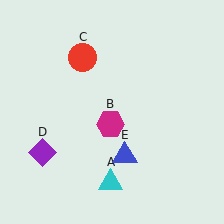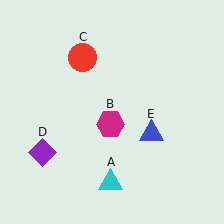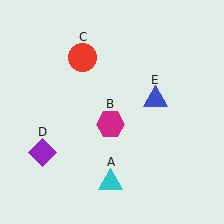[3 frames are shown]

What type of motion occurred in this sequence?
The blue triangle (object E) rotated counterclockwise around the center of the scene.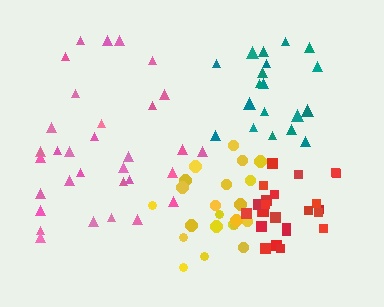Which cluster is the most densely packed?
Red.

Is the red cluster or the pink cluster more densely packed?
Red.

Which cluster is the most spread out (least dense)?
Pink.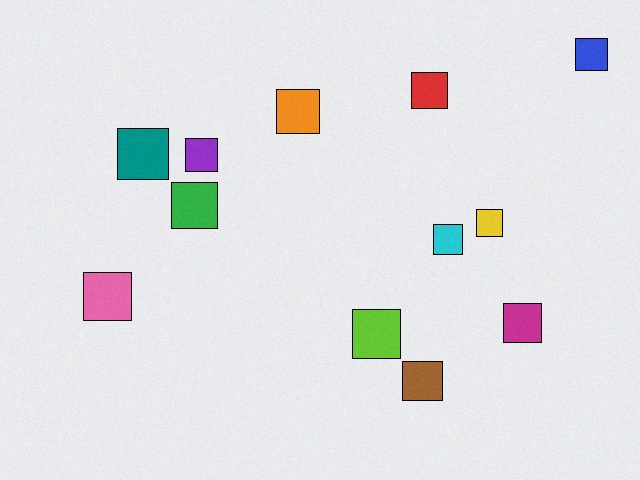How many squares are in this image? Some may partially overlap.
There are 12 squares.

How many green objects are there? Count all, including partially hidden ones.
There is 1 green object.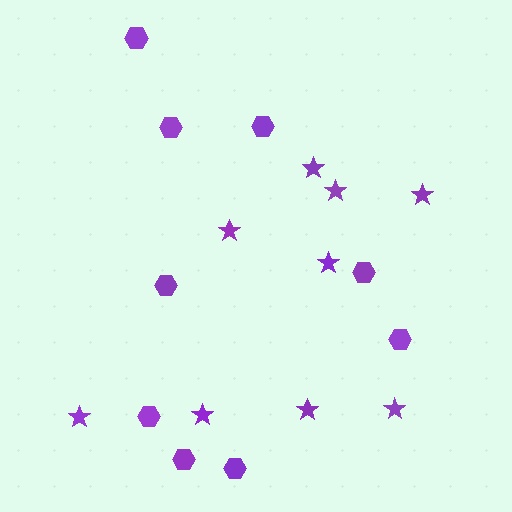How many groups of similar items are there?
There are 2 groups: one group of hexagons (9) and one group of stars (9).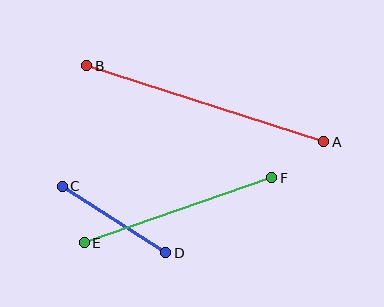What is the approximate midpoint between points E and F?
The midpoint is at approximately (178, 210) pixels.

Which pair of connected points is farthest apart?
Points A and B are farthest apart.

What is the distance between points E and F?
The distance is approximately 199 pixels.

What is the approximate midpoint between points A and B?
The midpoint is at approximately (205, 104) pixels.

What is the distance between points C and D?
The distance is approximately 123 pixels.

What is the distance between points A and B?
The distance is approximately 249 pixels.